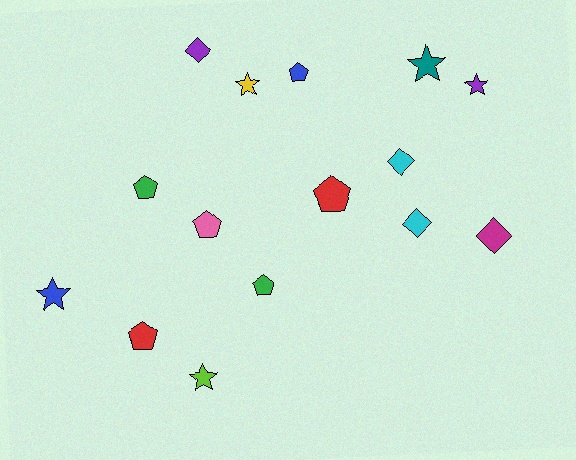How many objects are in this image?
There are 15 objects.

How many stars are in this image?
There are 5 stars.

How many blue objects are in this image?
There are 2 blue objects.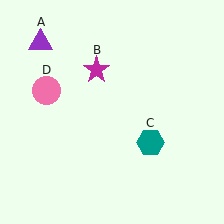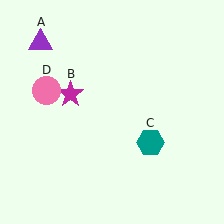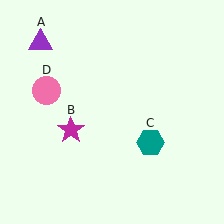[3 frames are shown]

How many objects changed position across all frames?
1 object changed position: magenta star (object B).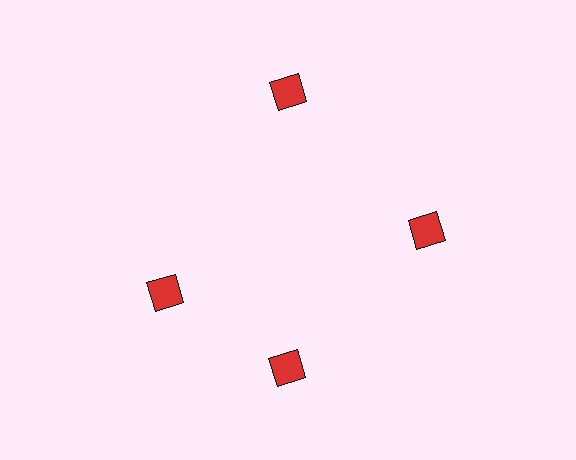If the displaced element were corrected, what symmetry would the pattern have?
It would have 4-fold rotational symmetry — the pattern would map onto itself every 90 degrees.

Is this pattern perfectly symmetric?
No. The 4 red squares are arranged in a ring, but one element near the 9 o'clock position is rotated out of alignment along the ring, breaking the 4-fold rotational symmetry.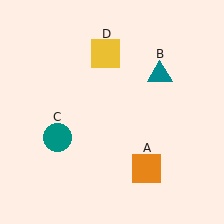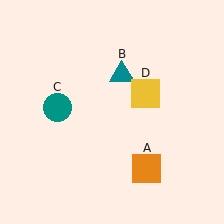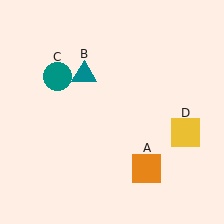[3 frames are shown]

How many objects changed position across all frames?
3 objects changed position: teal triangle (object B), teal circle (object C), yellow square (object D).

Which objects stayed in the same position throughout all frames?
Orange square (object A) remained stationary.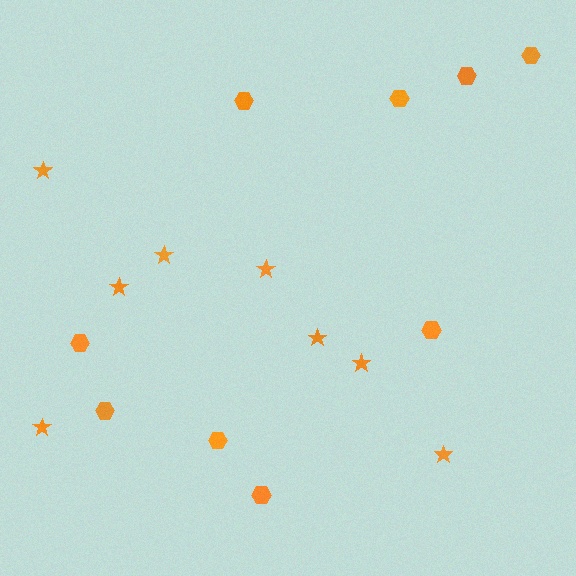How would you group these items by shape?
There are 2 groups: one group of stars (8) and one group of hexagons (9).